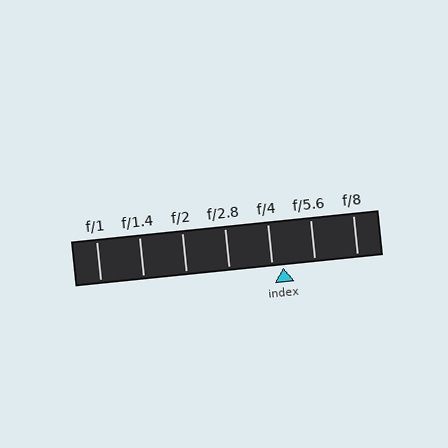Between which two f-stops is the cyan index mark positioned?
The index mark is between f/4 and f/5.6.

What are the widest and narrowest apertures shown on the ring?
The widest aperture shown is f/1 and the narrowest is f/8.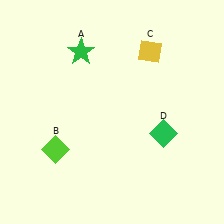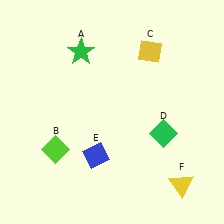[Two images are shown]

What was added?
A blue diamond (E), a yellow triangle (F) were added in Image 2.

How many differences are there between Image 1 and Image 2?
There are 2 differences between the two images.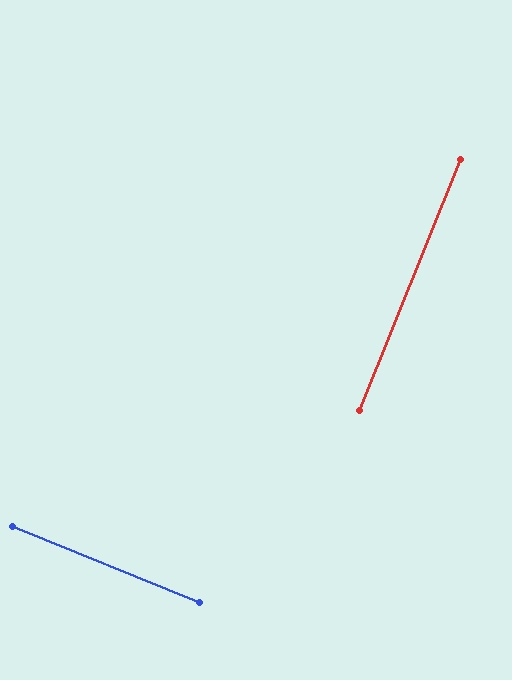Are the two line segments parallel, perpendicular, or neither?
Perpendicular — they meet at approximately 90°.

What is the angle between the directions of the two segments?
Approximately 90 degrees.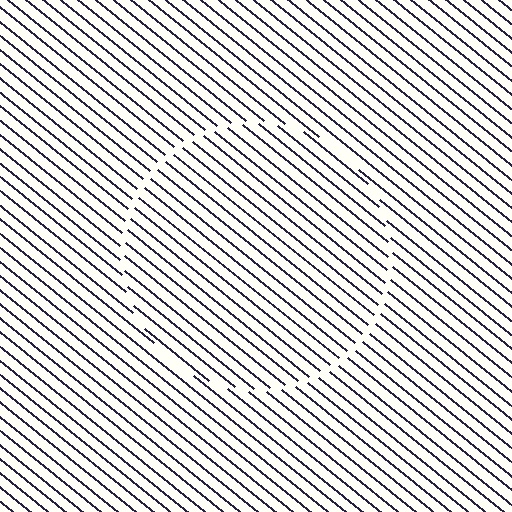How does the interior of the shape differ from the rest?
The interior of the shape contains the same grating, shifted by half a period — the contour is defined by the phase discontinuity where line-ends from the inner and outer gratings abut.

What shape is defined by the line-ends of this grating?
An illusory circle. The interior of the shape contains the same grating, shifted by half a period — the contour is defined by the phase discontinuity where line-ends from the inner and outer gratings abut.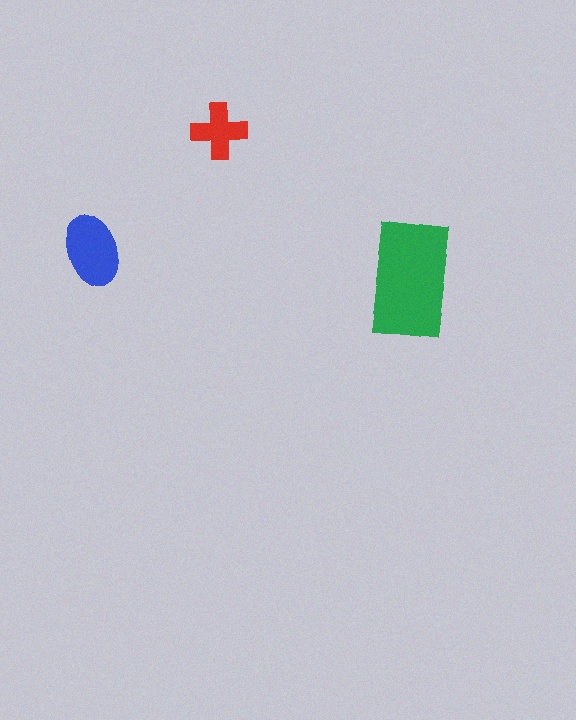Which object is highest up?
The red cross is topmost.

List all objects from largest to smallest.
The green rectangle, the blue ellipse, the red cross.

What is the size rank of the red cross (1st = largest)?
3rd.